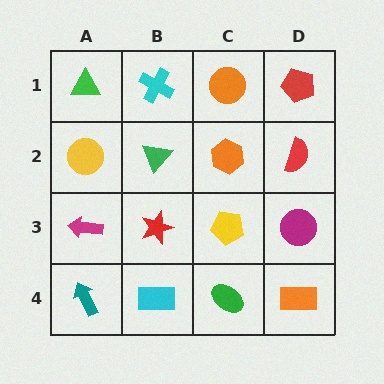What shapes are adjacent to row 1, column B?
A green triangle (row 2, column B), a green triangle (row 1, column A), an orange circle (row 1, column C).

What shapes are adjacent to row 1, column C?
An orange hexagon (row 2, column C), a cyan cross (row 1, column B), a red pentagon (row 1, column D).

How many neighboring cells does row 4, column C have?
3.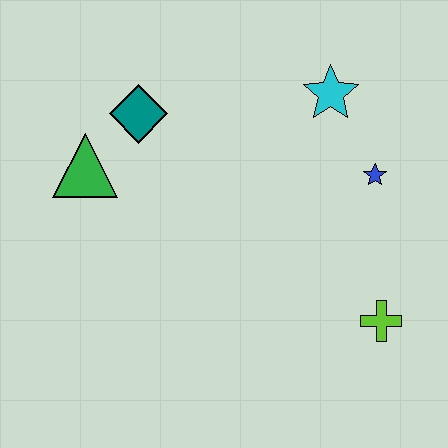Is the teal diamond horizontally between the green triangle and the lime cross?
Yes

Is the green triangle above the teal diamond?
No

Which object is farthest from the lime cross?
The green triangle is farthest from the lime cross.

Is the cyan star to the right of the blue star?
No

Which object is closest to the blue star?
The cyan star is closest to the blue star.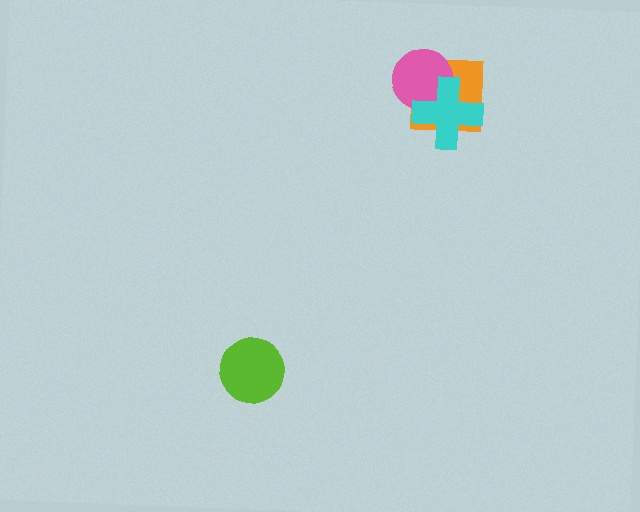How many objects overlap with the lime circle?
0 objects overlap with the lime circle.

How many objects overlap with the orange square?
2 objects overlap with the orange square.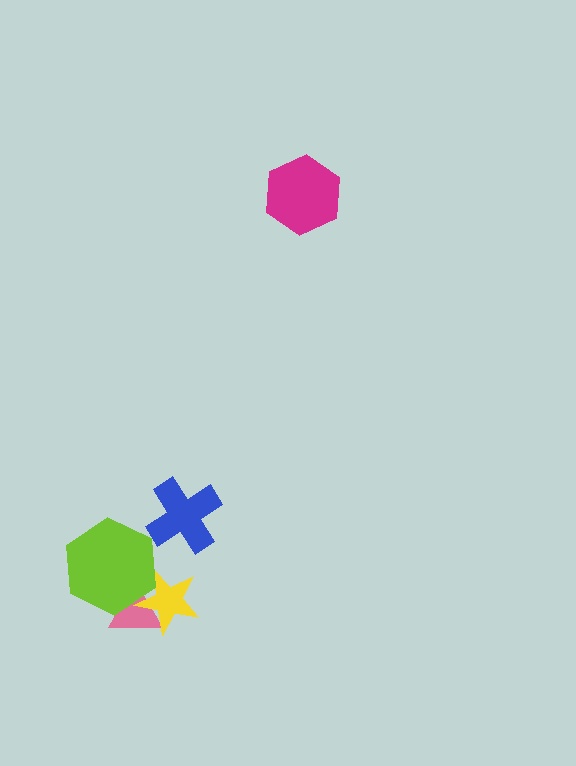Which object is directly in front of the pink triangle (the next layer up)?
The yellow star is directly in front of the pink triangle.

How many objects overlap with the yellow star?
2 objects overlap with the yellow star.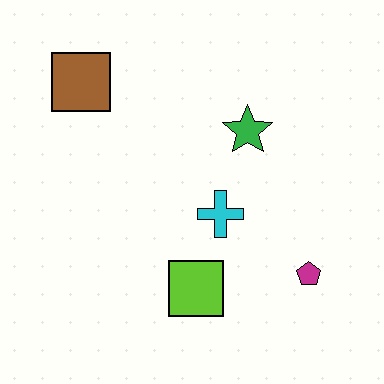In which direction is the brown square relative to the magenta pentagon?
The brown square is to the left of the magenta pentagon.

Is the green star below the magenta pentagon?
No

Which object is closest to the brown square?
The green star is closest to the brown square.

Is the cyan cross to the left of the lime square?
No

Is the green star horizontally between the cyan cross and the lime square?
No